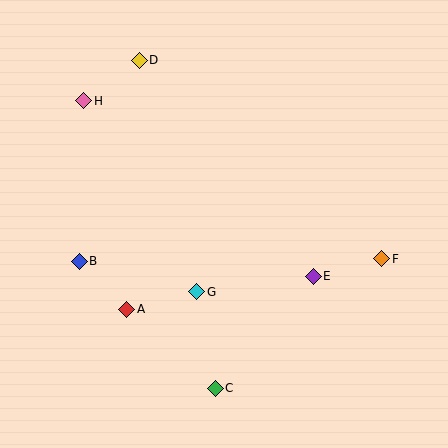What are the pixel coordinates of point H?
Point H is at (84, 101).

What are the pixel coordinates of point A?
Point A is at (127, 309).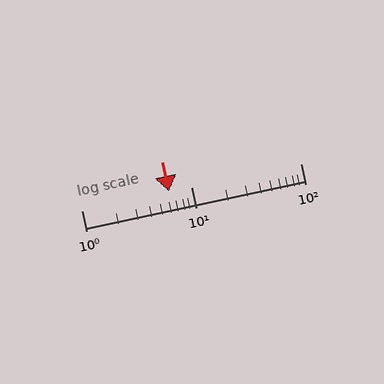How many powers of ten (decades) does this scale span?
The scale spans 2 decades, from 1 to 100.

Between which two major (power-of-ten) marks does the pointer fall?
The pointer is between 1 and 10.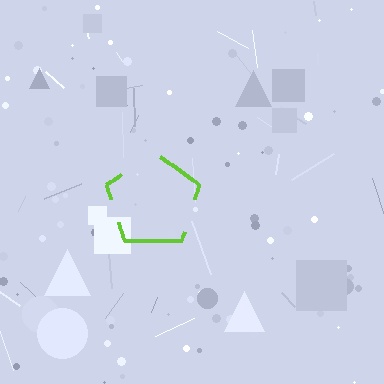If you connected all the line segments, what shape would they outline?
They would outline a pentagon.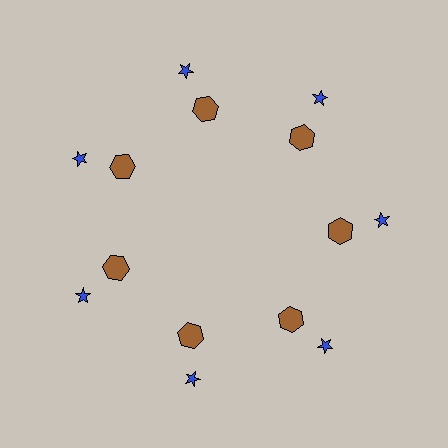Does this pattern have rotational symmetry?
Yes, this pattern has 7-fold rotational symmetry. It looks the same after rotating 51 degrees around the center.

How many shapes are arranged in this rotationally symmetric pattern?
There are 14 shapes, arranged in 7 groups of 2.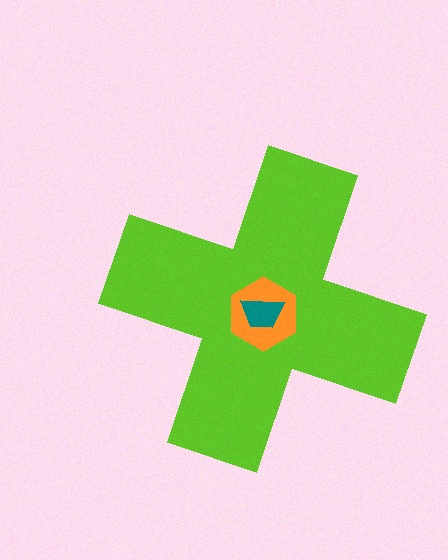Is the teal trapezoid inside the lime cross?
Yes.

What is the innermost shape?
The teal trapezoid.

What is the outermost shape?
The lime cross.